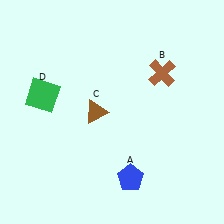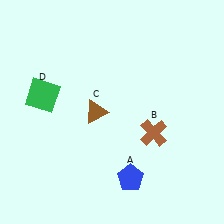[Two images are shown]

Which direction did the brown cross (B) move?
The brown cross (B) moved down.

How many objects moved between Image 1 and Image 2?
1 object moved between the two images.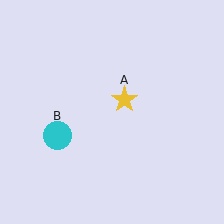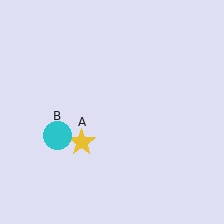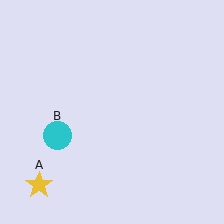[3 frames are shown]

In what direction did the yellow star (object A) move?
The yellow star (object A) moved down and to the left.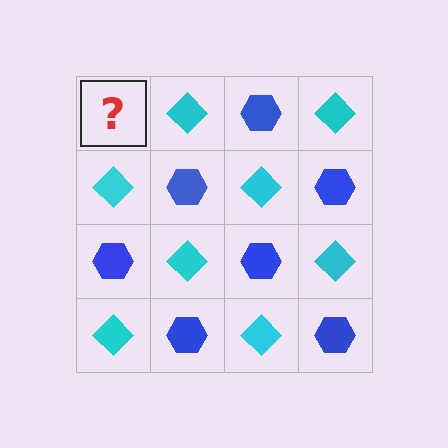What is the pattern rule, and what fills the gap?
The rule is that it alternates blue hexagon and cyan diamond in a checkerboard pattern. The gap should be filled with a blue hexagon.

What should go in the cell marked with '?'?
The missing cell should contain a blue hexagon.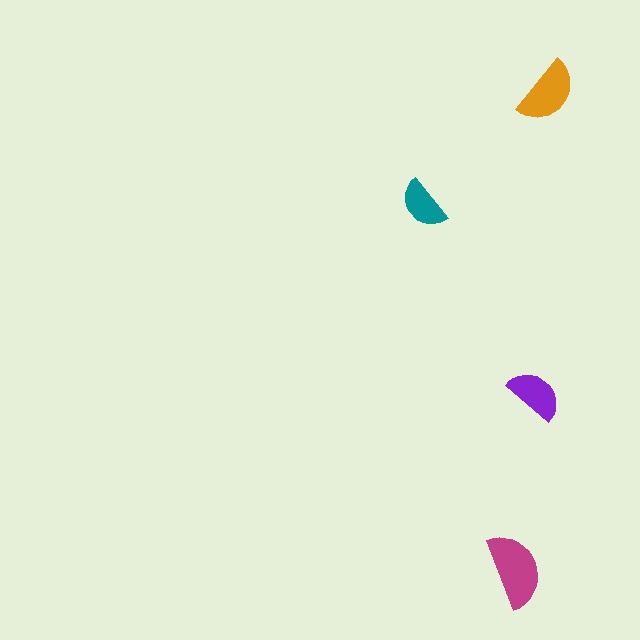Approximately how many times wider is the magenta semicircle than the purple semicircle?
About 1.5 times wider.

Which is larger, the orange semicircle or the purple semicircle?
The orange one.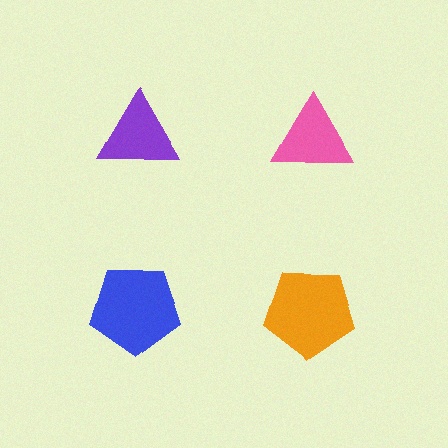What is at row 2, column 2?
An orange pentagon.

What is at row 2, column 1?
A blue pentagon.